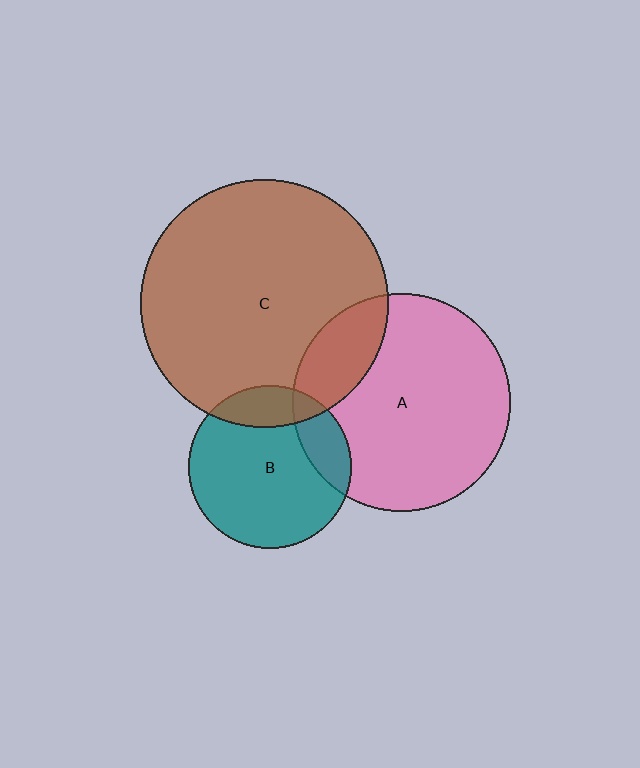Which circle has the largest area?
Circle C (brown).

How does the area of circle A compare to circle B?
Approximately 1.8 times.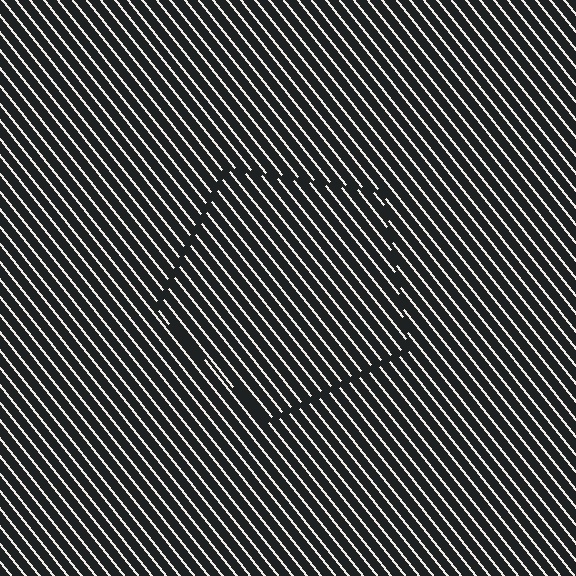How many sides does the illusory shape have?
5 sides — the line-ends trace a pentagon.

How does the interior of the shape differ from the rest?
The interior of the shape contains the same grating, shifted by half a period — the contour is defined by the phase discontinuity where line-ends from the inner and outer gratings abut.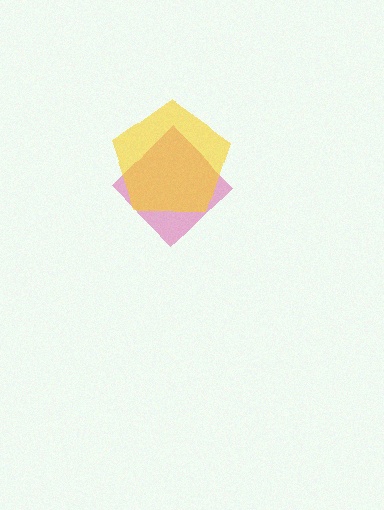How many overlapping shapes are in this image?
There are 2 overlapping shapes in the image.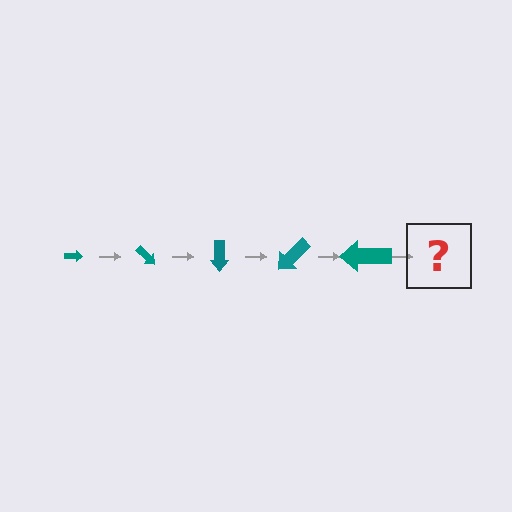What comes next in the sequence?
The next element should be an arrow, larger than the previous one and rotated 225 degrees from the start.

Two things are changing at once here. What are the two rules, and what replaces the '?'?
The two rules are that the arrow grows larger each step and it rotates 45 degrees each step. The '?' should be an arrow, larger than the previous one and rotated 225 degrees from the start.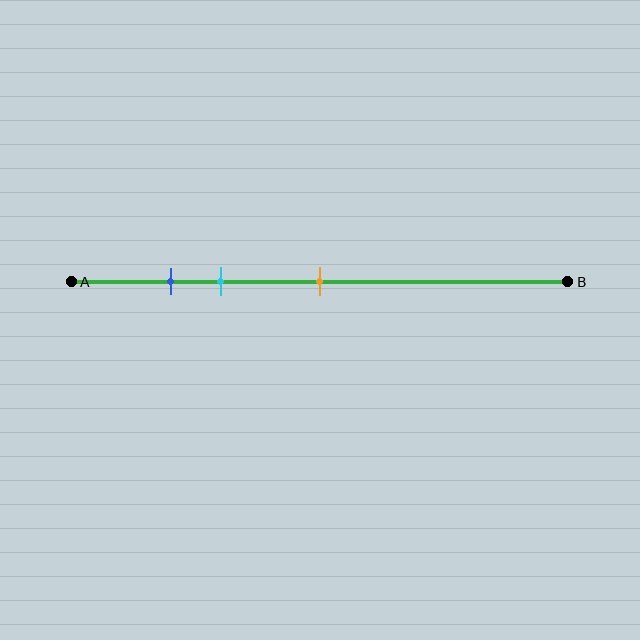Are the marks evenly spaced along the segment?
No, the marks are not evenly spaced.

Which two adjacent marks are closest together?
The blue and cyan marks are the closest adjacent pair.